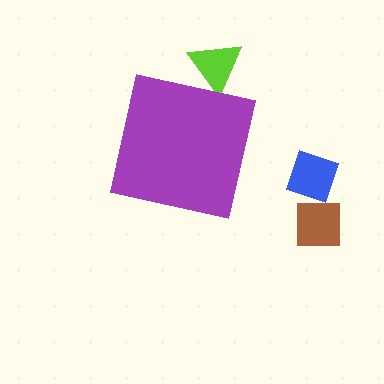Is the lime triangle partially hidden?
Yes, the lime triangle is partially hidden behind the purple square.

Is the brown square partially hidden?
No, the brown square is fully visible.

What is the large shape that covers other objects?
A purple square.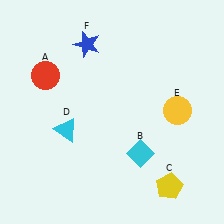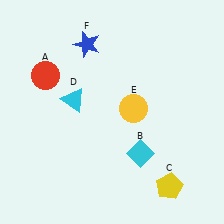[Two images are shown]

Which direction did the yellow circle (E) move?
The yellow circle (E) moved left.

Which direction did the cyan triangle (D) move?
The cyan triangle (D) moved up.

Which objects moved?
The objects that moved are: the cyan triangle (D), the yellow circle (E).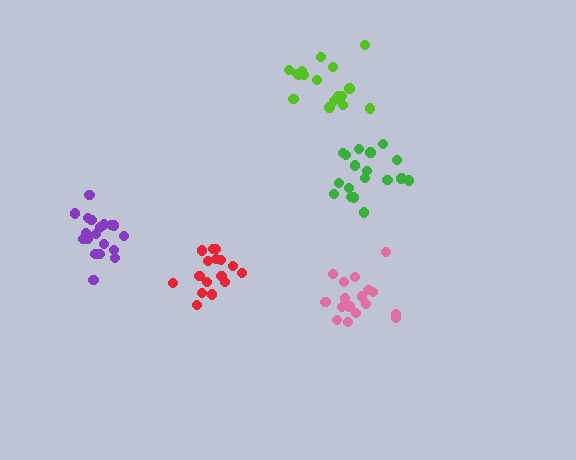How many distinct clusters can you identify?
There are 5 distinct clusters.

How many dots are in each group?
Group 1: 17 dots, Group 2: 17 dots, Group 3: 19 dots, Group 4: 16 dots, Group 5: 18 dots (87 total).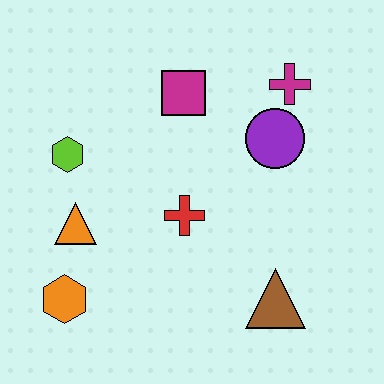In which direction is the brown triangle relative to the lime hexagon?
The brown triangle is to the right of the lime hexagon.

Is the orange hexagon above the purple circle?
No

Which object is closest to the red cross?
The orange triangle is closest to the red cross.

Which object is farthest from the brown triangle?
The lime hexagon is farthest from the brown triangle.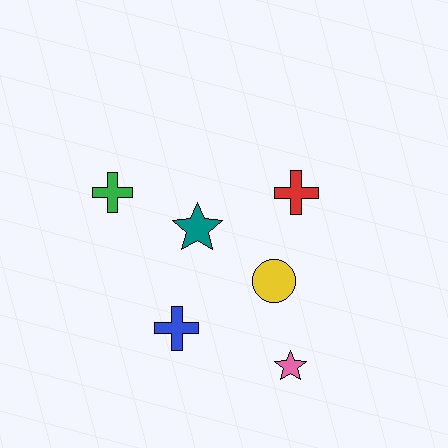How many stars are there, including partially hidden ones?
There are 2 stars.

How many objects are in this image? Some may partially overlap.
There are 6 objects.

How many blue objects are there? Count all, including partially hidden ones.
There is 1 blue object.